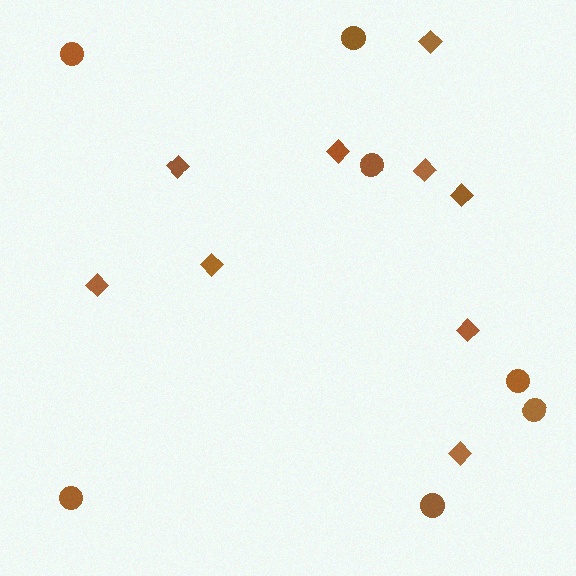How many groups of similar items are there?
There are 2 groups: one group of circles (7) and one group of diamonds (9).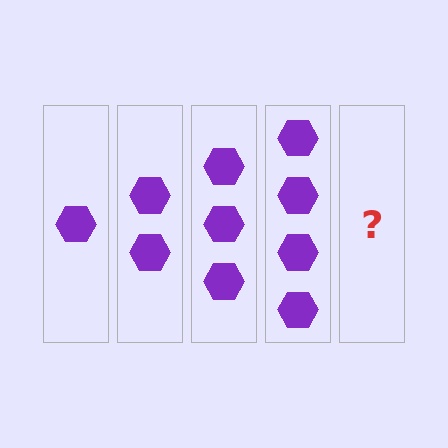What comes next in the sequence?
The next element should be 5 hexagons.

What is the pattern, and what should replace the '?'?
The pattern is that each step adds one more hexagon. The '?' should be 5 hexagons.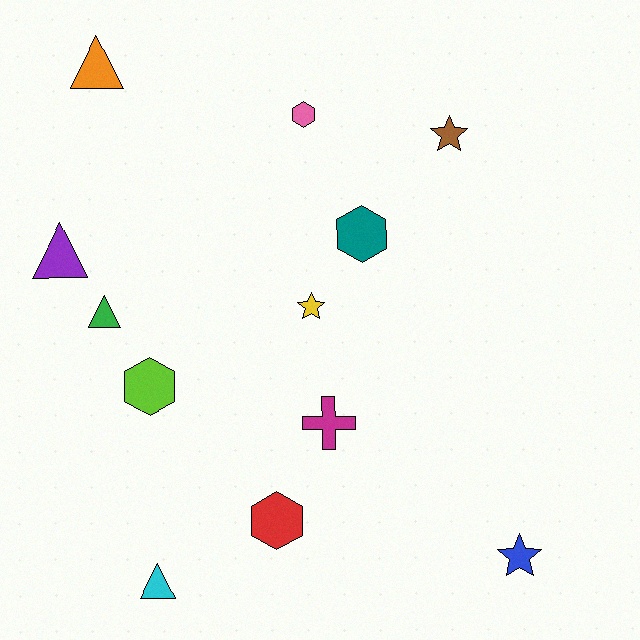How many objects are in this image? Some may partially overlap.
There are 12 objects.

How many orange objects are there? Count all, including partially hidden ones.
There is 1 orange object.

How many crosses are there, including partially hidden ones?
There is 1 cross.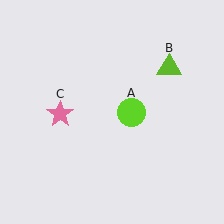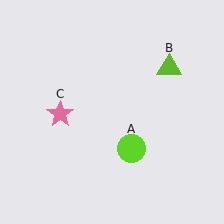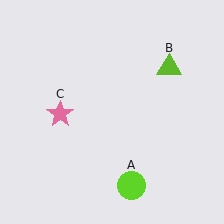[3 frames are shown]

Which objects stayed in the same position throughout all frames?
Lime triangle (object B) and pink star (object C) remained stationary.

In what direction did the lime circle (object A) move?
The lime circle (object A) moved down.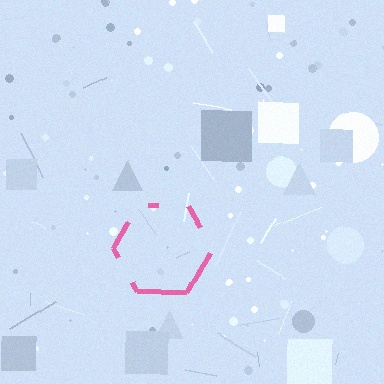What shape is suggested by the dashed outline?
The dashed outline suggests a hexagon.